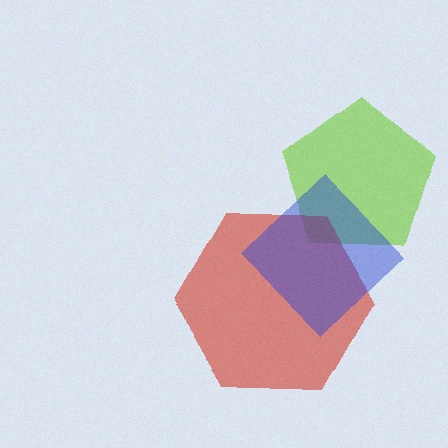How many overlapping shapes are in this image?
There are 3 overlapping shapes in the image.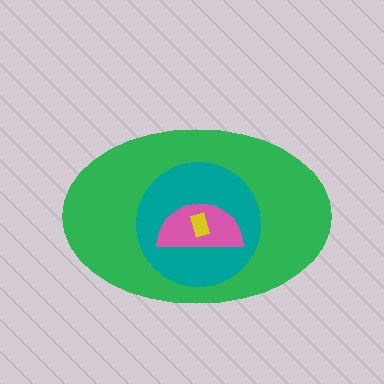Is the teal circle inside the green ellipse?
Yes.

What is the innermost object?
The yellow rectangle.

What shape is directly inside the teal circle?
The pink semicircle.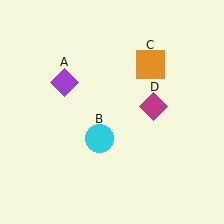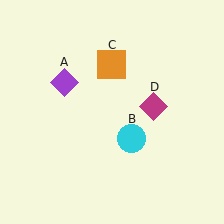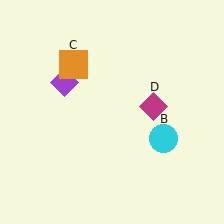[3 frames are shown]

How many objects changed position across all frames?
2 objects changed position: cyan circle (object B), orange square (object C).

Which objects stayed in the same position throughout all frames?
Purple diamond (object A) and magenta diamond (object D) remained stationary.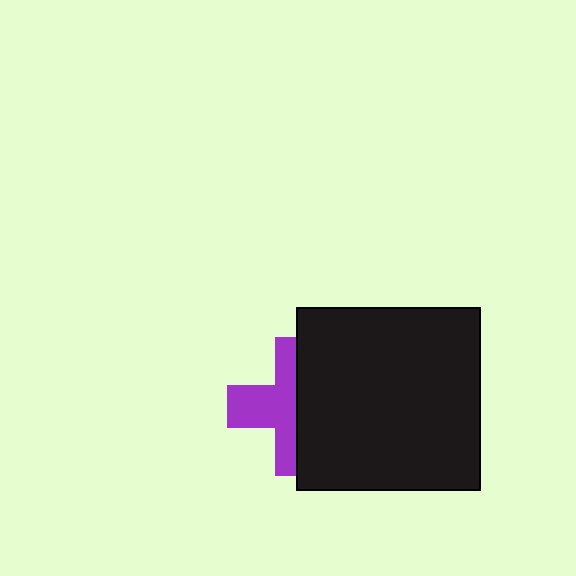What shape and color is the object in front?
The object in front is a black square.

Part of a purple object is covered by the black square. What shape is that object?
It is a cross.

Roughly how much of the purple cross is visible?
About half of it is visible (roughly 49%).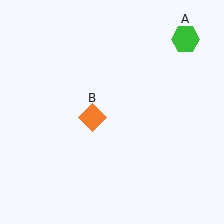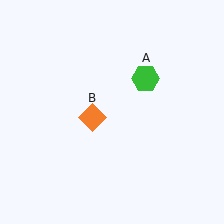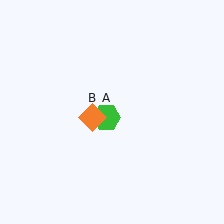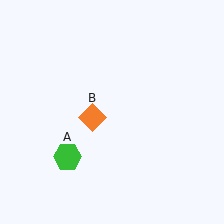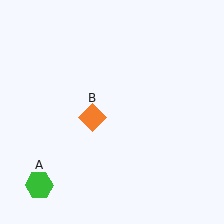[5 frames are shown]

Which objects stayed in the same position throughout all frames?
Orange diamond (object B) remained stationary.